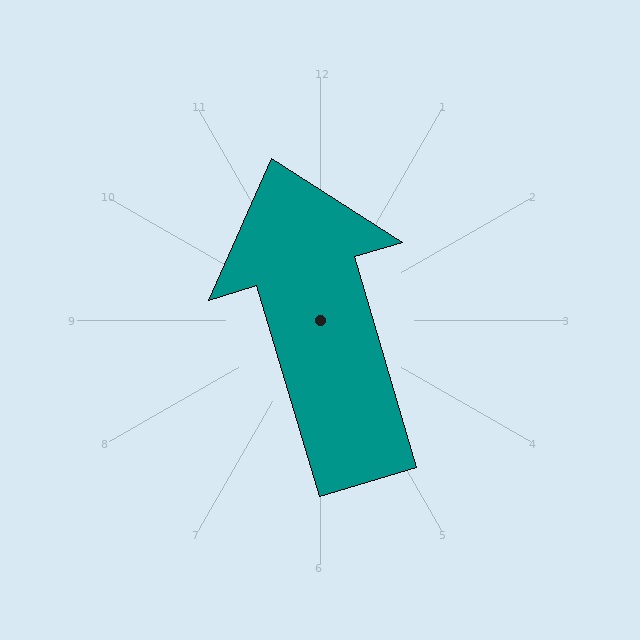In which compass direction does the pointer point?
North.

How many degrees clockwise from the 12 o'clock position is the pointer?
Approximately 343 degrees.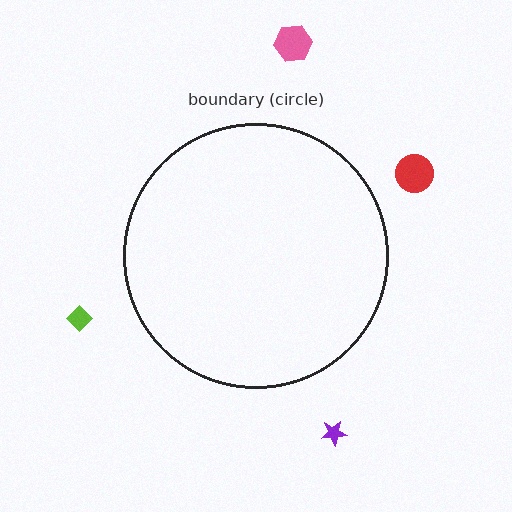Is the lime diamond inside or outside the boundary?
Outside.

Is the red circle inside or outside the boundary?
Outside.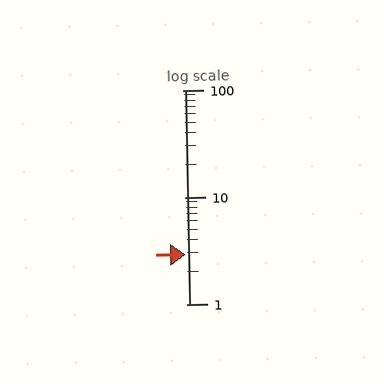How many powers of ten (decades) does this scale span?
The scale spans 2 decades, from 1 to 100.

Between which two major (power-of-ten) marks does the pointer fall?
The pointer is between 1 and 10.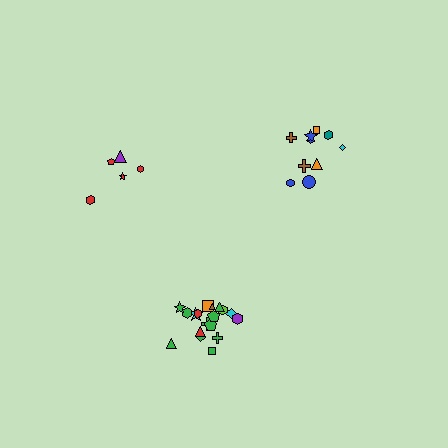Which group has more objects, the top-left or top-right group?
The top-right group.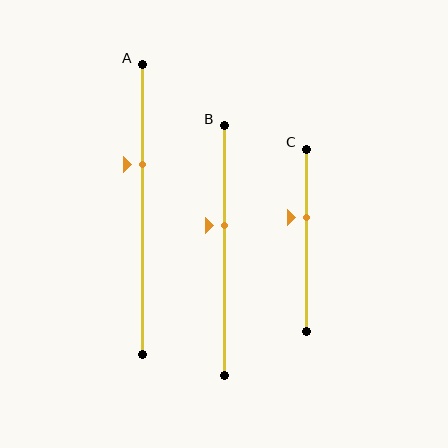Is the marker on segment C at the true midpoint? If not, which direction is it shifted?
No, the marker on segment C is shifted upward by about 12% of the segment length.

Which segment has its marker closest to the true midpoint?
Segment B has its marker closest to the true midpoint.